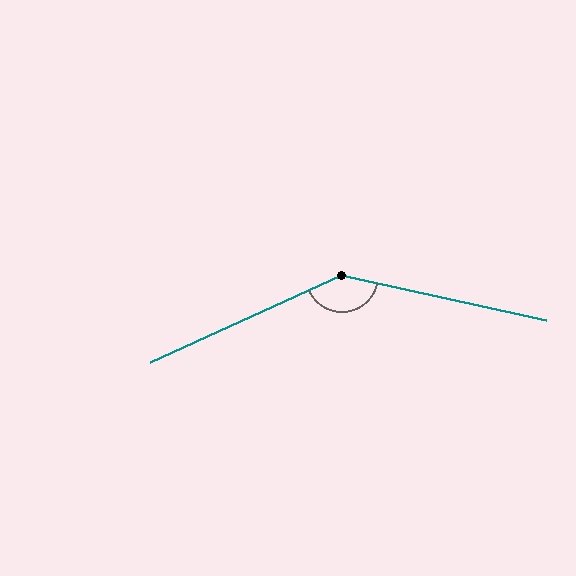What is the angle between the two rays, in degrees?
Approximately 143 degrees.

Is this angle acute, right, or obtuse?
It is obtuse.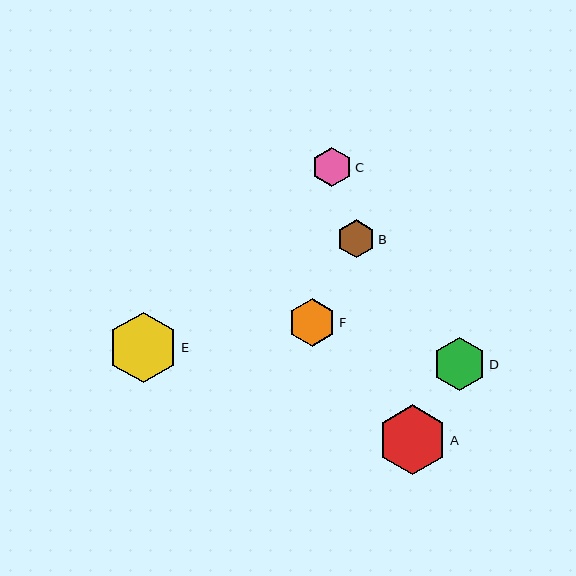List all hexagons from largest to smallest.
From largest to smallest: E, A, D, F, C, B.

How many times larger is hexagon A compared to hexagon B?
Hexagon A is approximately 1.8 times the size of hexagon B.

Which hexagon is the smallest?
Hexagon B is the smallest with a size of approximately 38 pixels.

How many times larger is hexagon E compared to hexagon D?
Hexagon E is approximately 1.3 times the size of hexagon D.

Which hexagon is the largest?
Hexagon E is the largest with a size of approximately 71 pixels.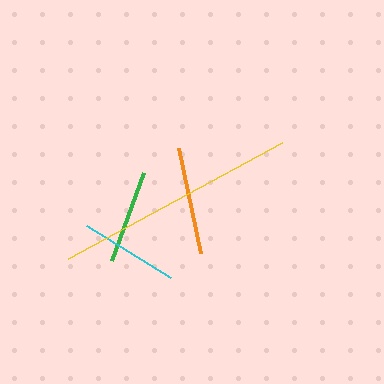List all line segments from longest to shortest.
From longest to shortest: yellow, orange, cyan, green.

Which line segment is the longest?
The yellow line is the longest at approximately 243 pixels.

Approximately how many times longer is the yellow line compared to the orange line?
The yellow line is approximately 2.3 times the length of the orange line.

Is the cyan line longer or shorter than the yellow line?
The yellow line is longer than the cyan line.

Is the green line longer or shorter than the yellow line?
The yellow line is longer than the green line.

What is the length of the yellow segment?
The yellow segment is approximately 243 pixels long.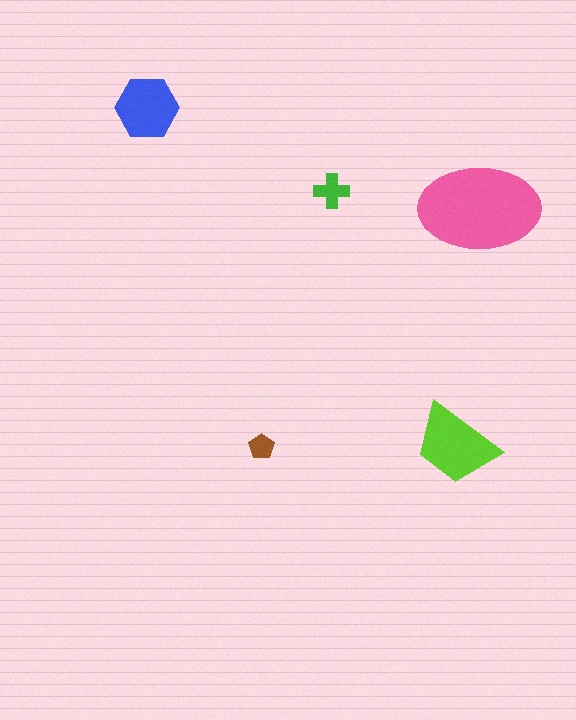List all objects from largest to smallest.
The pink ellipse, the lime trapezoid, the blue hexagon, the green cross, the brown pentagon.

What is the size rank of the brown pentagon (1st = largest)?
5th.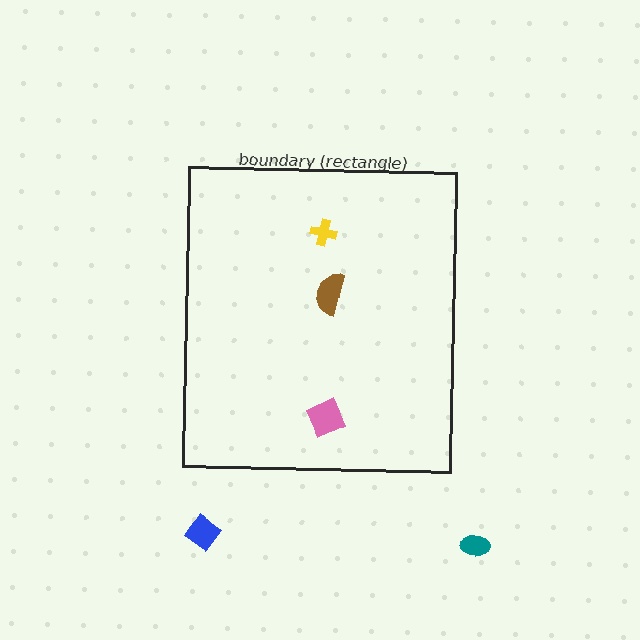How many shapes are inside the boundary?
3 inside, 2 outside.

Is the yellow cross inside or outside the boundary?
Inside.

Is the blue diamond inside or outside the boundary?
Outside.